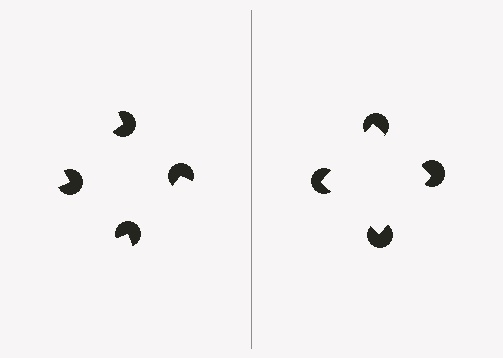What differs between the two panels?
The pac-man discs are positioned identically on both sides; only the wedge orientations differ. On the right they align to a square; on the left they are misaligned.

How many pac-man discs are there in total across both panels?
8 — 4 on each side.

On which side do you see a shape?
An illusory square appears on the right side. On the left side the wedge cuts are rotated, so no coherent shape forms.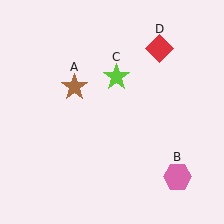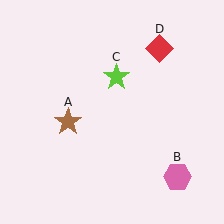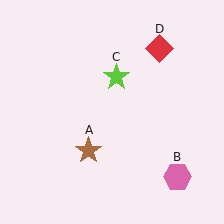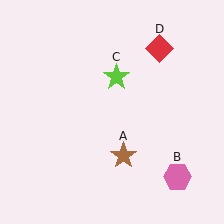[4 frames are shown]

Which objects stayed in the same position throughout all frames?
Pink hexagon (object B) and lime star (object C) and red diamond (object D) remained stationary.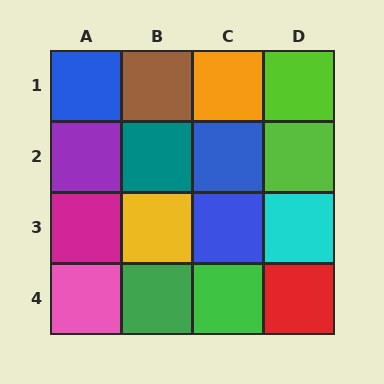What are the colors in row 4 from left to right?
Pink, green, green, red.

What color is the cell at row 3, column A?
Magenta.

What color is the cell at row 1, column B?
Brown.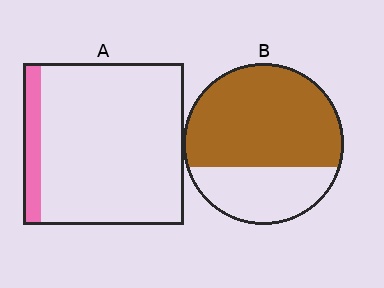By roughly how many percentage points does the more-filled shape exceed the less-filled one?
By roughly 55 percentage points (B over A).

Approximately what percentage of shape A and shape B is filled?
A is approximately 10% and B is approximately 70%.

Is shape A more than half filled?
No.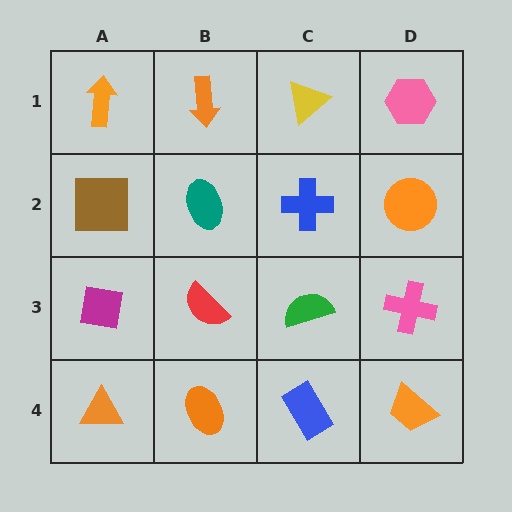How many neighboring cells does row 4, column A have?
2.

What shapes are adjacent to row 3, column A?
A brown square (row 2, column A), an orange triangle (row 4, column A), a red semicircle (row 3, column B).